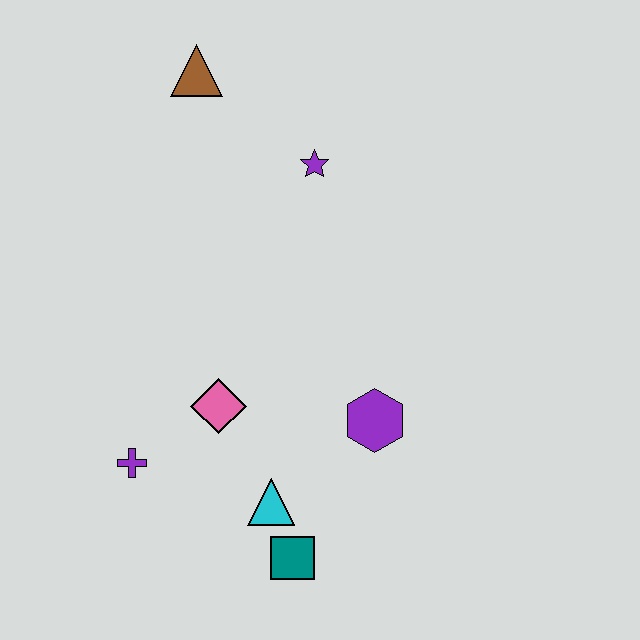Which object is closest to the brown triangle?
The purple star is closest to the brown triangle.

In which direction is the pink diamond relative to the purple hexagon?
The pink diamond is to the left of the purple hexagon.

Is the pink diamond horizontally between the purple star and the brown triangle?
Yes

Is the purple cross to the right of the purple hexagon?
No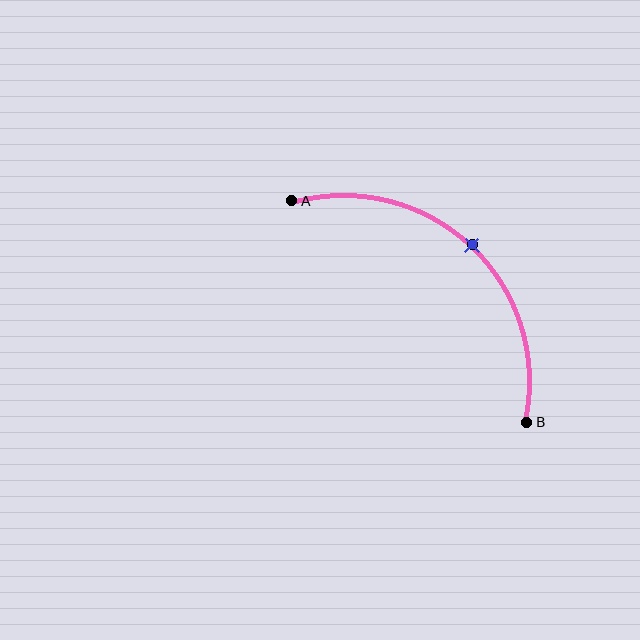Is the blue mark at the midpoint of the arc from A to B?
Yes. The blue mark lies on the arc at equal arc-length from both A and B — it is the arc midpoint.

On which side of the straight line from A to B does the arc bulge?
The arc bulges above and to the right of the straight line connecting A and B.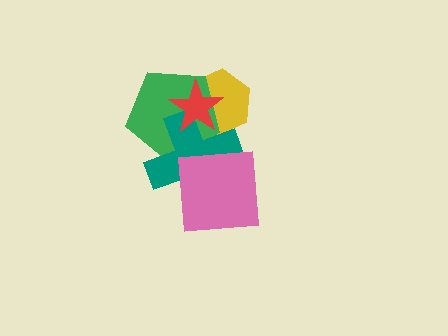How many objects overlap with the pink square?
1 object overlaps with the pink square.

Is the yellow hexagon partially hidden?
Yes, it is partially covered by another shape.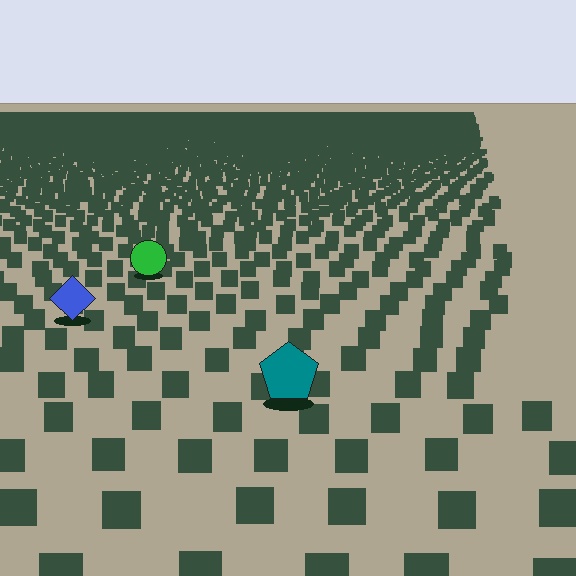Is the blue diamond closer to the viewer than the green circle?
Yes. The blue diamond is closer — you can tell from the texture gradient: the ground texture is coarser near it.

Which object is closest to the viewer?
The teal pentagon is closest. The texture marks near it are larger and more spread out.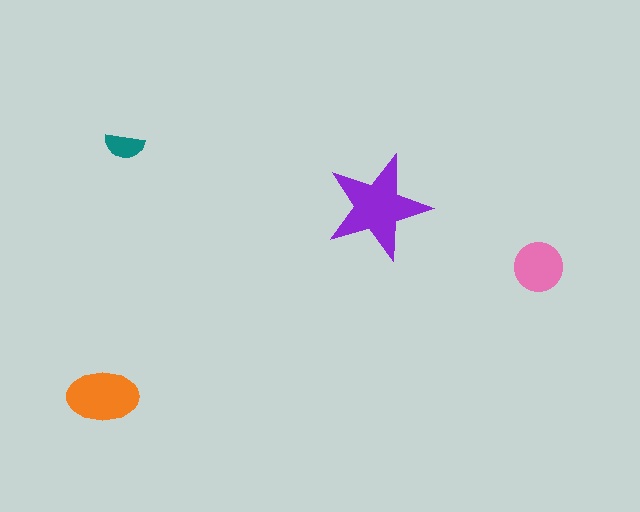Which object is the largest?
The purple star.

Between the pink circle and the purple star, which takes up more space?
The purple star.